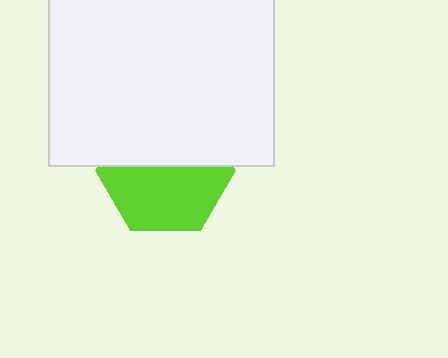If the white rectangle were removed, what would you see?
You would see the complete lime hexagon.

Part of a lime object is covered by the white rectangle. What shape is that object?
It is a hexagon.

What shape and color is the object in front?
The object in front is a white rectangle.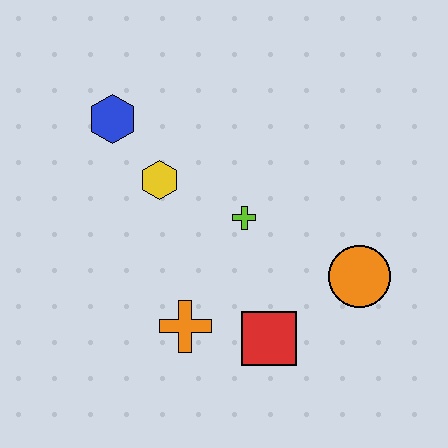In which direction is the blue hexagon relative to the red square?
The blue hexagon is above the red square.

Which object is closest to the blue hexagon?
The yellow hexagon is closest to the blue hexagon.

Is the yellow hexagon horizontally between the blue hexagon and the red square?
Yes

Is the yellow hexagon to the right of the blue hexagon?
Yes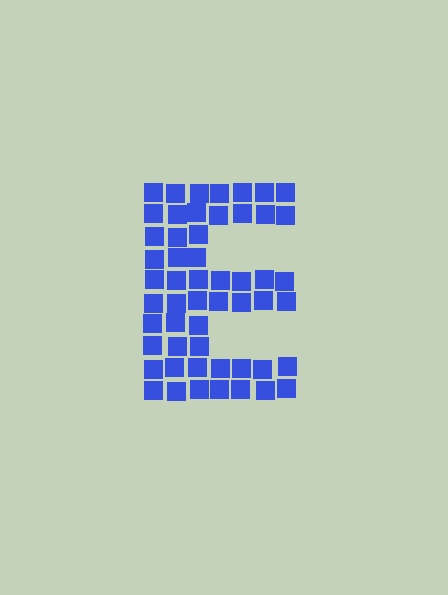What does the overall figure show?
The overall figure shows the letter E.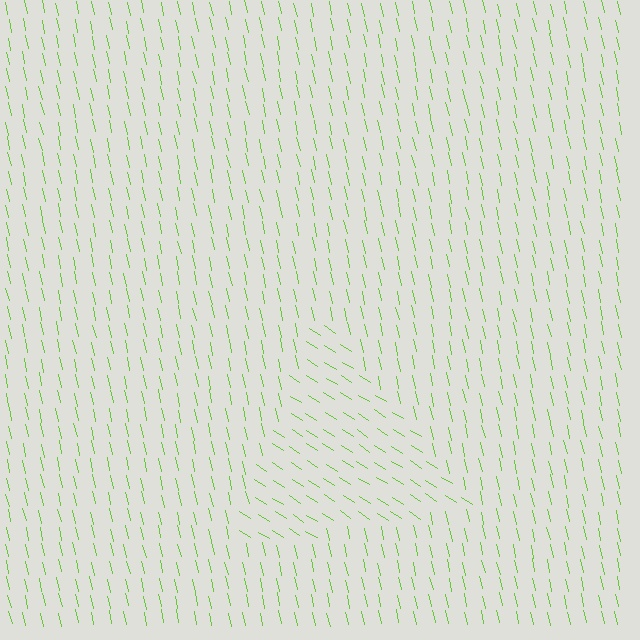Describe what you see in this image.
The image is filled with small lime line segments. A triangle region in the image has lines oriented differently from the surrounding lines, creating a visible texture boundary.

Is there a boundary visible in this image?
Yes, there is a texture boundary formed by a change in line orientation.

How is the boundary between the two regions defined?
The boundary is defined purely by a change in line orientation (approximately 45 degrees difference). All lines are the same color and thickness.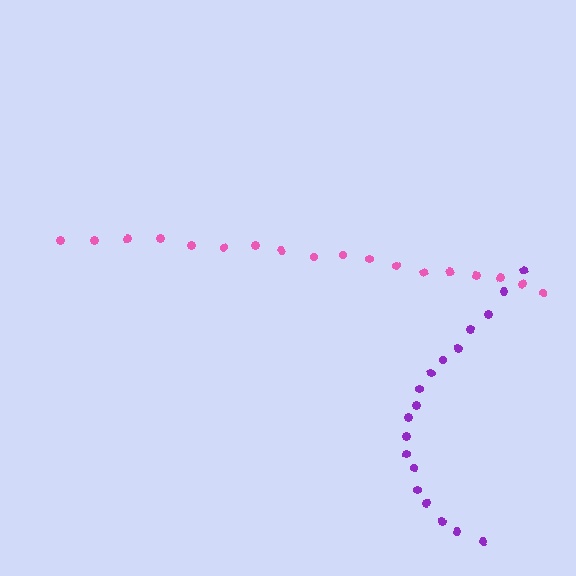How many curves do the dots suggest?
There are 2 distinct paths.